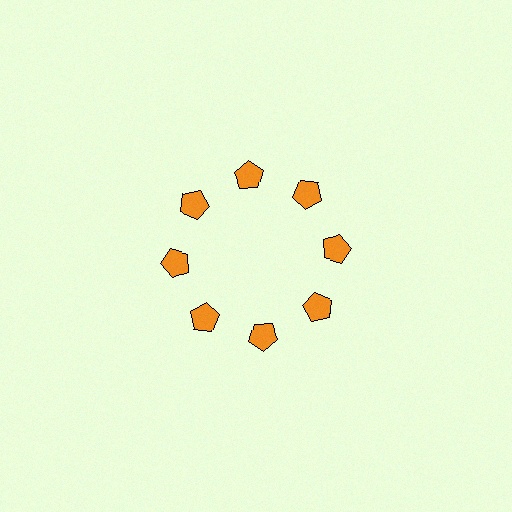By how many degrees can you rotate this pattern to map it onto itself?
The pattern maps onto itself every 45 degrees of rotation.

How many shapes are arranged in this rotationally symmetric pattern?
There are 8 shapes, arranged in 8 groups of 1.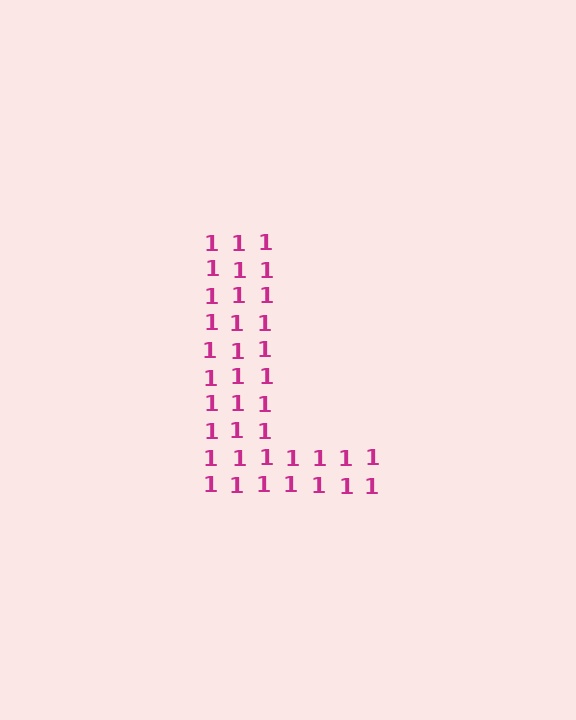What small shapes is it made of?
It is made of small digit 1's.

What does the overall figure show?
The overall figure shows the letter L.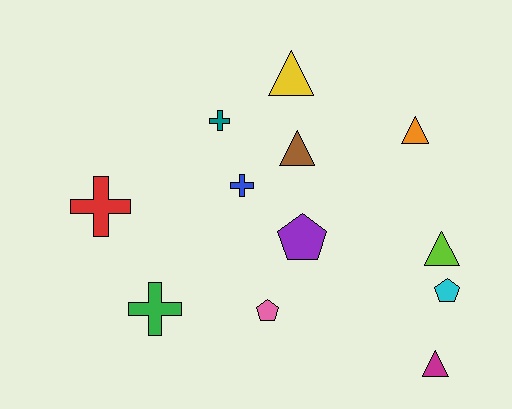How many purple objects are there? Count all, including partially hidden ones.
There is 1 purple object.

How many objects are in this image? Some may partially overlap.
There are 12 objects.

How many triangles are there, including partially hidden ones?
There are 5 triangles.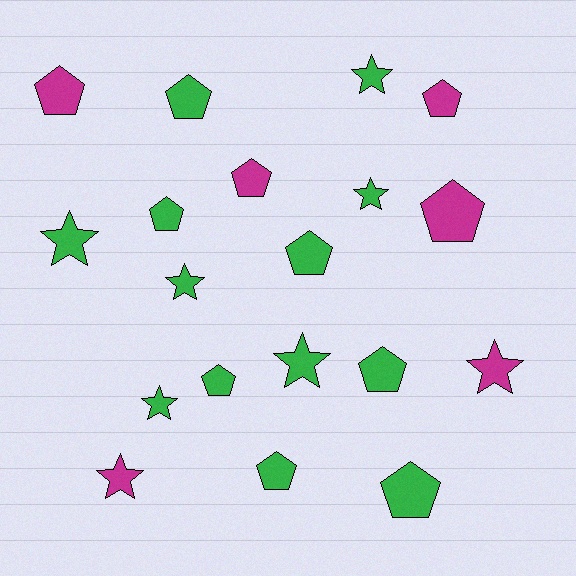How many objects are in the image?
There are 19 objects.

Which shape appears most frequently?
Pentagon, with 11 objects.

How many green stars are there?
There are 6 green stars.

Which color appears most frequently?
Green, with 13 objects.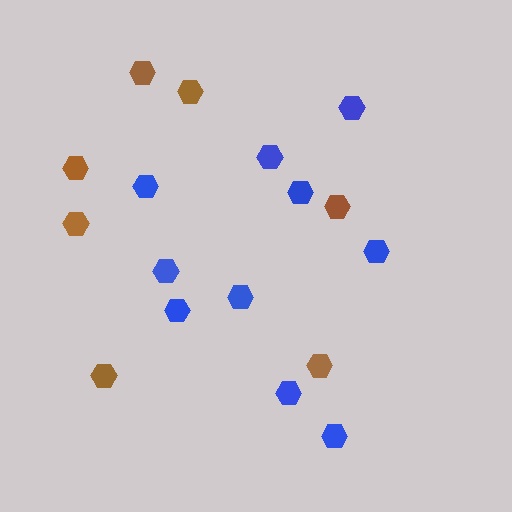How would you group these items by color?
There are 2 groups: one group of brown hexagons (7) and one group of blue hexagons (10).